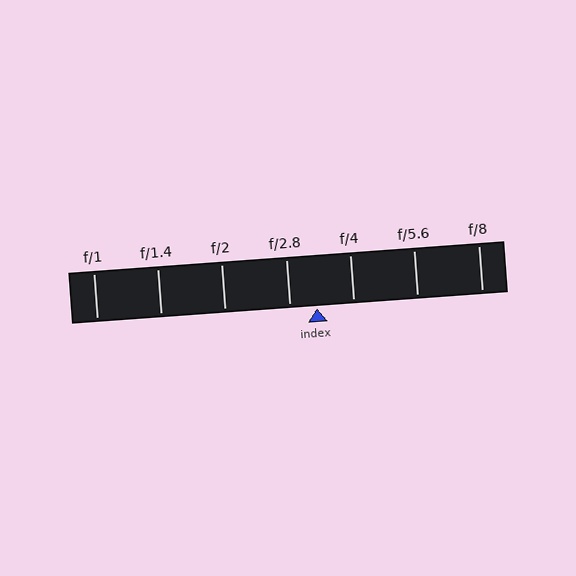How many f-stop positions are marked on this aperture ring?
There are 7 f-stop positions marked.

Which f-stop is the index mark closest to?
The index mark is closest to f/2.8.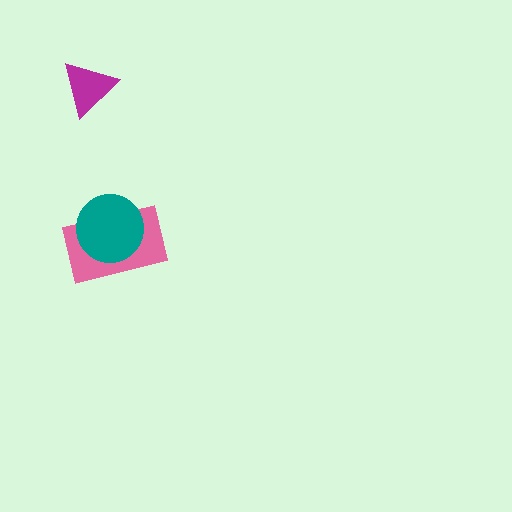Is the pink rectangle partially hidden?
Yes, it is partially covered by another shape.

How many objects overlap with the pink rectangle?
1 object overlaps with the pink rectangle.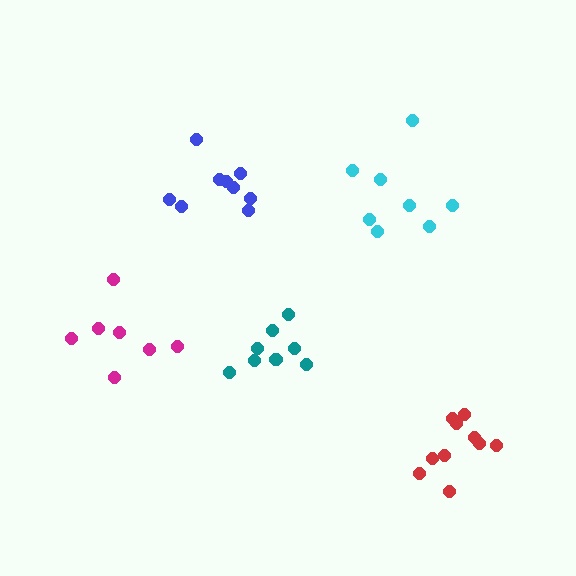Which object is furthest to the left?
The magenta cluster is leftmost.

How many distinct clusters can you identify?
There are 5 distinct clusters.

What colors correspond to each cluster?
The clusters are colored: cyan, magenta, blue, teal, red.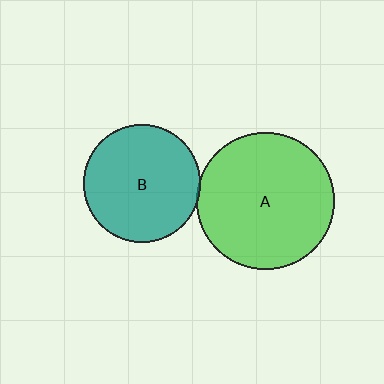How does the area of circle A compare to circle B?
Approximately 1.4 times.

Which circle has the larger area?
Circle A (green).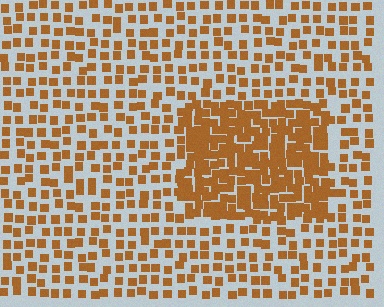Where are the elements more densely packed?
The elements are more densely packed inside the rectangle boundary.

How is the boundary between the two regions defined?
The boundary is defined by a change in element density (approximately 2.2x ratio). All elements are the same color, size, and shape.